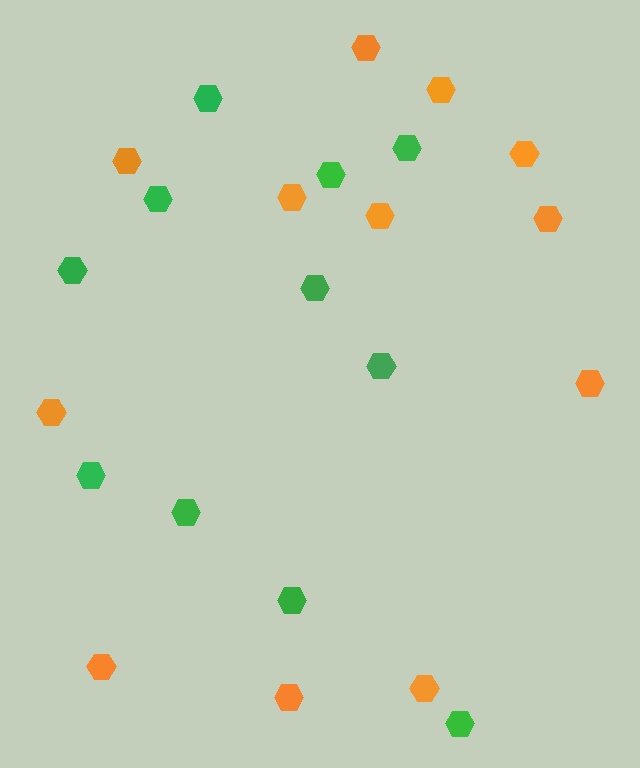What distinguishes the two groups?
There are 2 groups: one group of green hexagons (11) and one group of orange hexagons (12).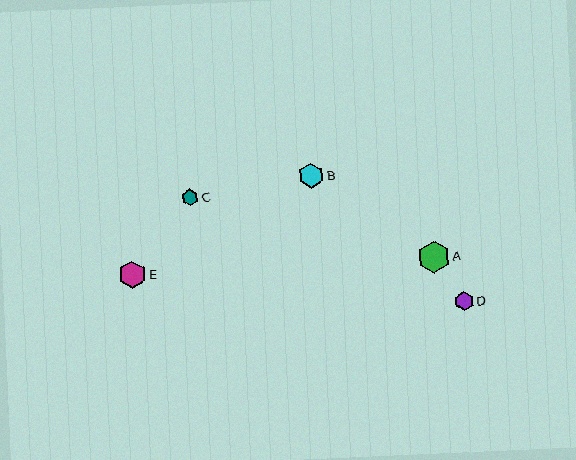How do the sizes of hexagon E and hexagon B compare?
Hexagon E and hexagon B are approximately the same size.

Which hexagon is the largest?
Hexagon A is the largest with a size of approximately 32 pixels.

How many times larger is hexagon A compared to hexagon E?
Hexagon A is approximately 1.2 times the size of hexagon E.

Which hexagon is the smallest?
Hexagon C is the smallest with a size of approximately 16 pixels.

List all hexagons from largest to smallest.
From largest to smallest: A, E, B, D, C.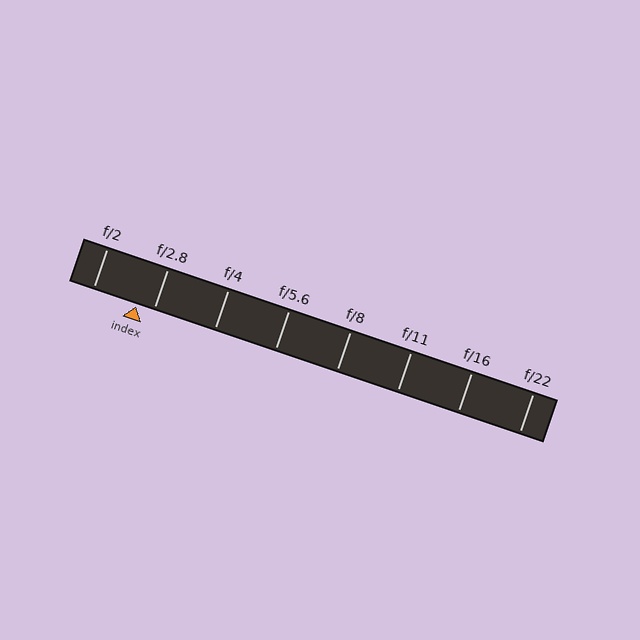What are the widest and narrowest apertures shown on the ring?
The widest aperture shown is f/2 and the narrowest is f/22.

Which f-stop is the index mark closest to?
The index mark is closest to f/2.8.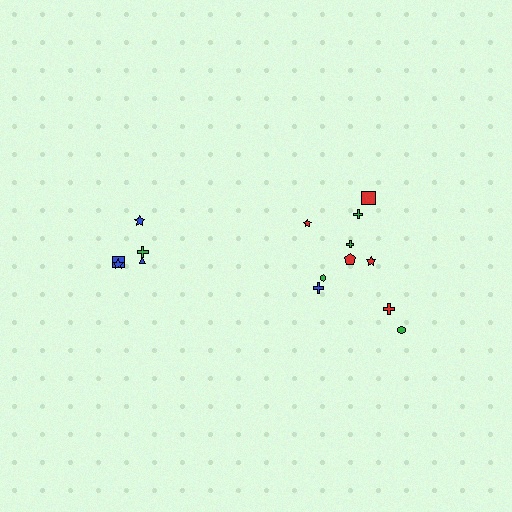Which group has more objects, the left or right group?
The right group.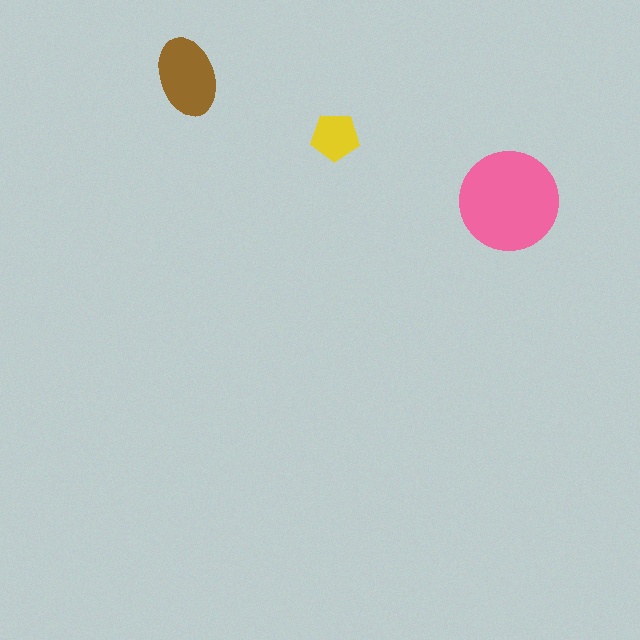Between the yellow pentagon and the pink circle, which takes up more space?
The pink circle.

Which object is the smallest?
The yellow pentagon.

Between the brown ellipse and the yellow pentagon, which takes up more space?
The brown ellipse.